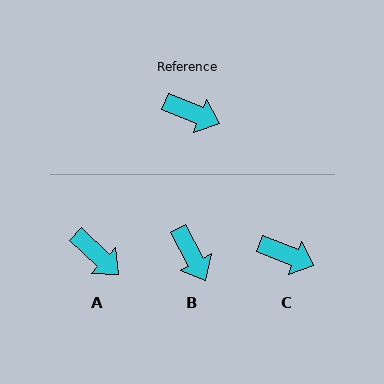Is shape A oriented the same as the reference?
No, it is off by about 21 degrees.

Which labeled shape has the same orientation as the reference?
C.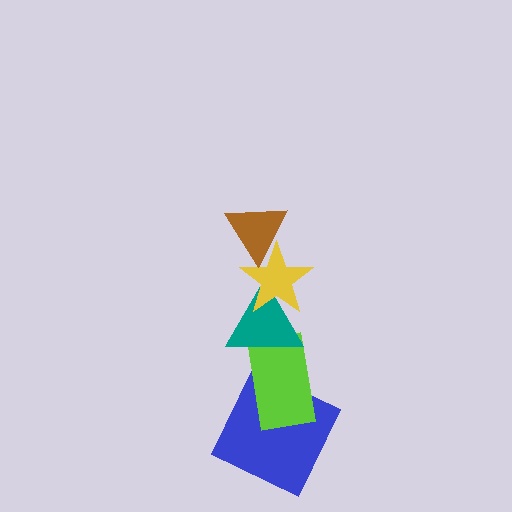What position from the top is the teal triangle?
The teal triangle is 3rd from the top.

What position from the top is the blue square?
The blue square is 5th from the top.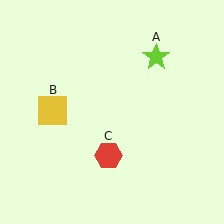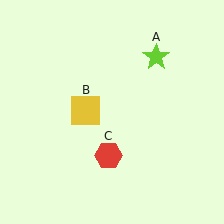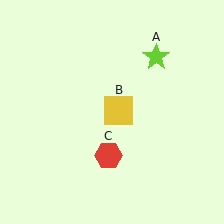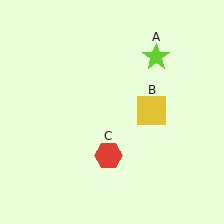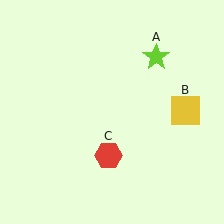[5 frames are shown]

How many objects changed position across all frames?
1 object changed position: yellow square (object B).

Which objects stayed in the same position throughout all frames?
Lime star (object A) and red hexagon (object C) remained stationary.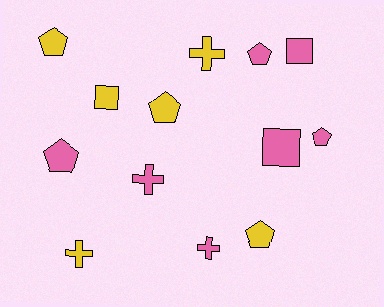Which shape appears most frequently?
Pentagon, with 6 objects.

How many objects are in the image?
There are 13 objects.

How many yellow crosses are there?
There are 2 yellow crosses.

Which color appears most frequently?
Pink, with 7 objects.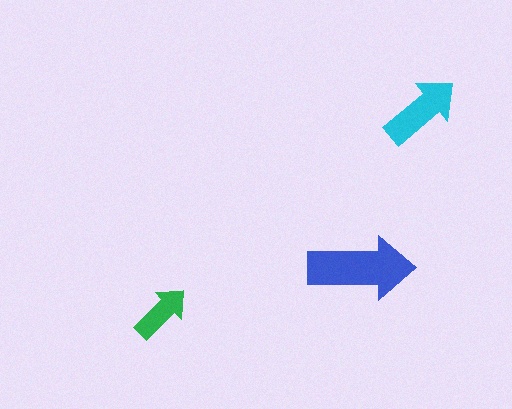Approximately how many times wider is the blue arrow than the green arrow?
About 2 times wider.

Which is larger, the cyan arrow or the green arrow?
The cyan one.